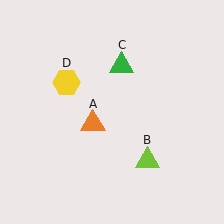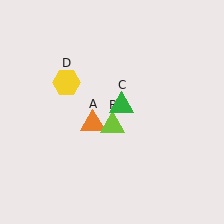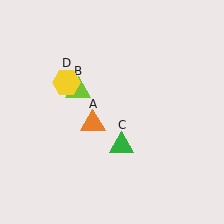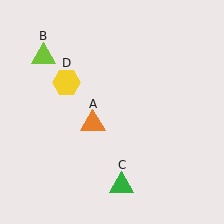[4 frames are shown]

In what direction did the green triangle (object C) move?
The green triangle (object C) moved down.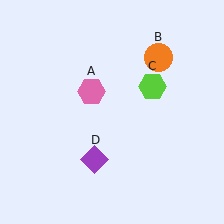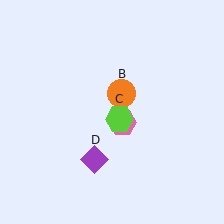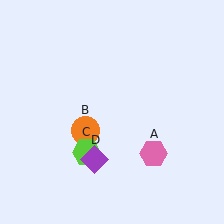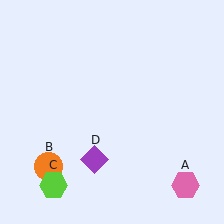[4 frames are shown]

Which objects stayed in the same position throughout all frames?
Purple diamond (object D) remained stationary.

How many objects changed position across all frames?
3 objects changed position: pink hexagon (object A), orange circle (object B), lime hexagon (object C).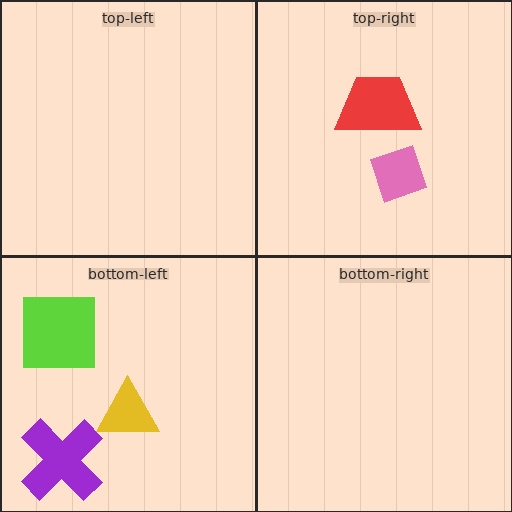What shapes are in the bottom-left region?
The purple cross, the yellow triangle, the lime square.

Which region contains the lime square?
The bottom-left region.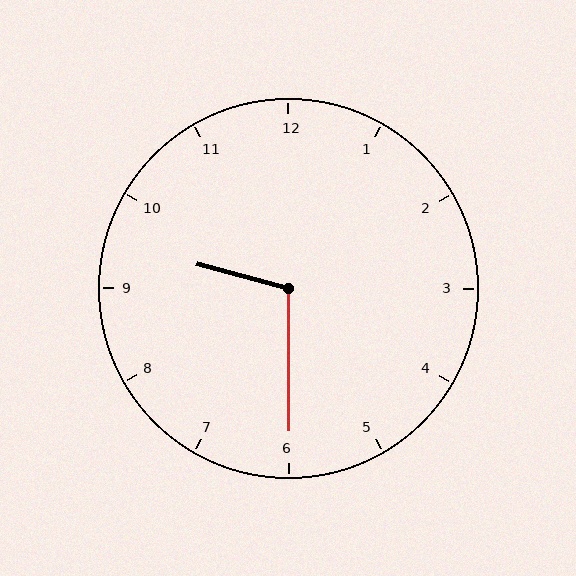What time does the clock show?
9:30.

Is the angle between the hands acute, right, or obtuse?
It is obtuse.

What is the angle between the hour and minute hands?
Approximately 105 degrees.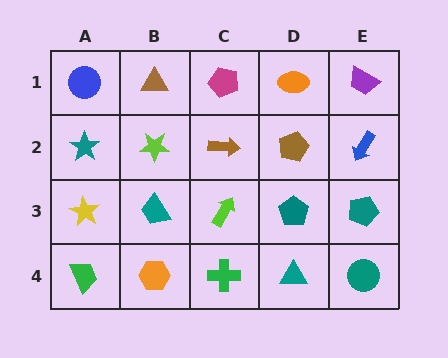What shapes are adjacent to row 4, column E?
A teal pentagon (row 3, column E), a teal triangle (row 4, column D).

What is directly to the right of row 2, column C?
A brown pentagon.